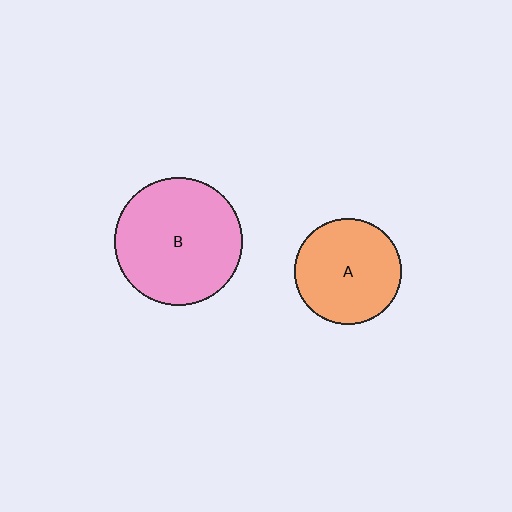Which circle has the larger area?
Circle B (pink).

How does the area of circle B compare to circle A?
Approximately 1.4 times.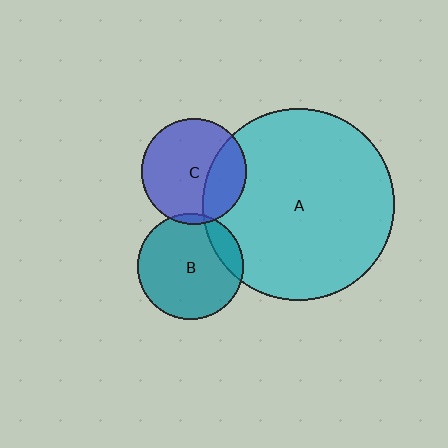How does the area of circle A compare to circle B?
Approximately 3.3 times.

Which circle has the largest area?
Circle A (cyan).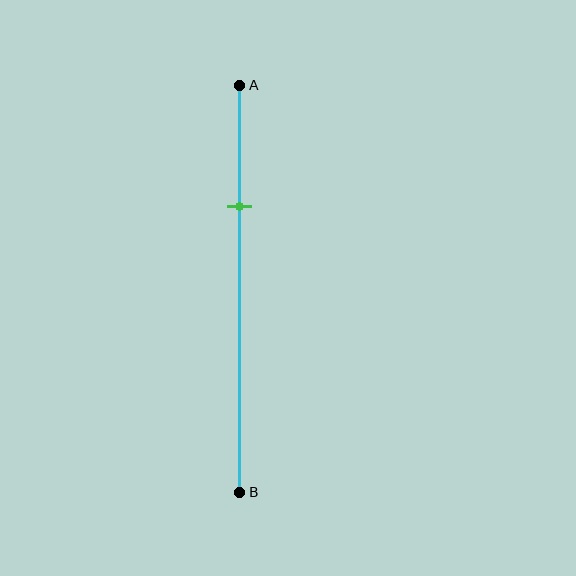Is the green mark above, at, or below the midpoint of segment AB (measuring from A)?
The green mark is above the midpoint of segment AB.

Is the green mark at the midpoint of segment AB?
No, the mark is at about 30% from A, not at the 50% midpoint.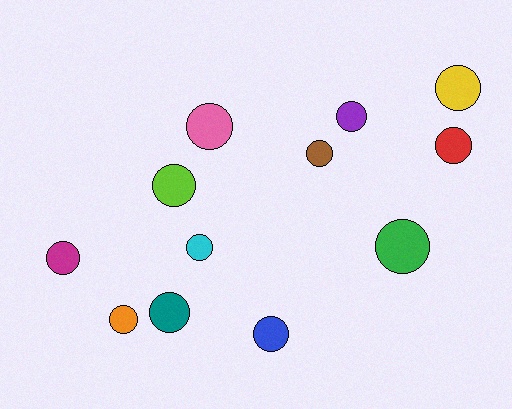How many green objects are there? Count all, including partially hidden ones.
There is 1 green object.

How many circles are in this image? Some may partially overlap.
There are 12 circles.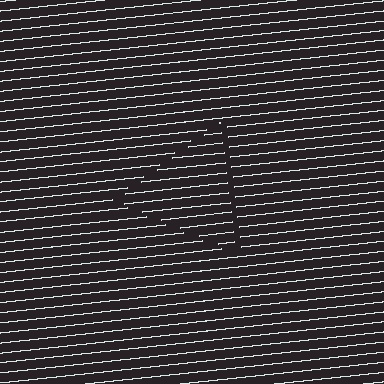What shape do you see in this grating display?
An illusory triangle. The interior of the shape contains the same grating, shifted by half a period — the contour is defined by the phase discontinuity where line-ends from the inner and outer gratings abut.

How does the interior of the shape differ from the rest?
The interior of the shape contains the same grating, shifted by half a period — the contour is defined by the phase discontinuity where line-ends from the inner and outer gratings abut.